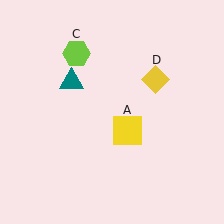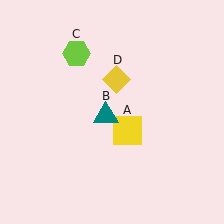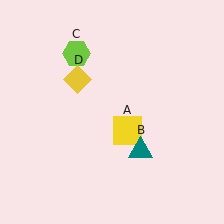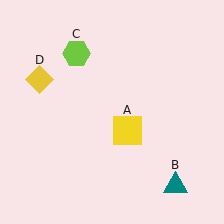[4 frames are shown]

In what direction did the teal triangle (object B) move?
The teal triangle (object B) moved down and to the right.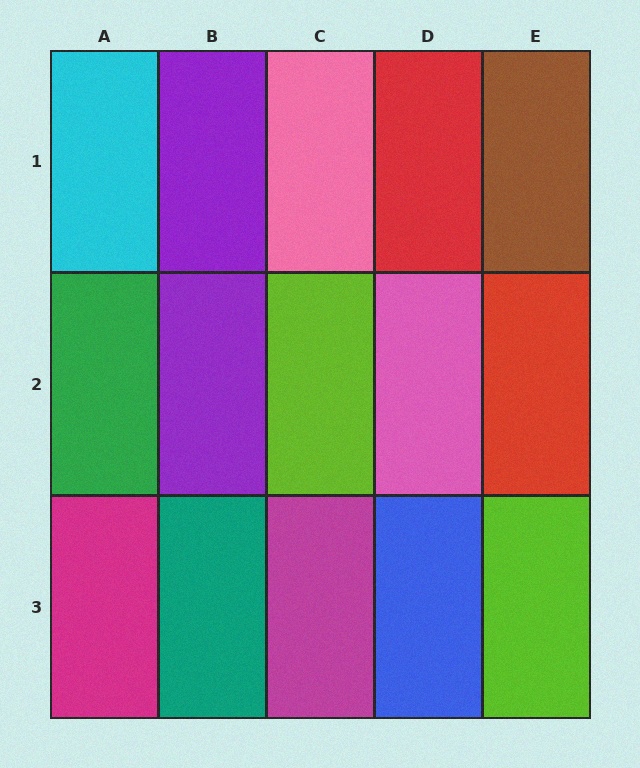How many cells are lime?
2 cells are lime.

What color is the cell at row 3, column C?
Magenta.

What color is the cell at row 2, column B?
Purple.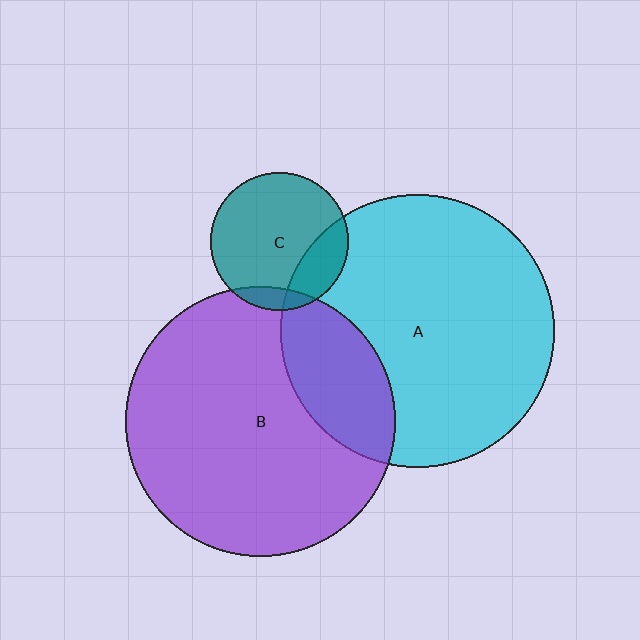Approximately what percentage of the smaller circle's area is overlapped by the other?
Approximately 20%.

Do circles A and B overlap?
Yes.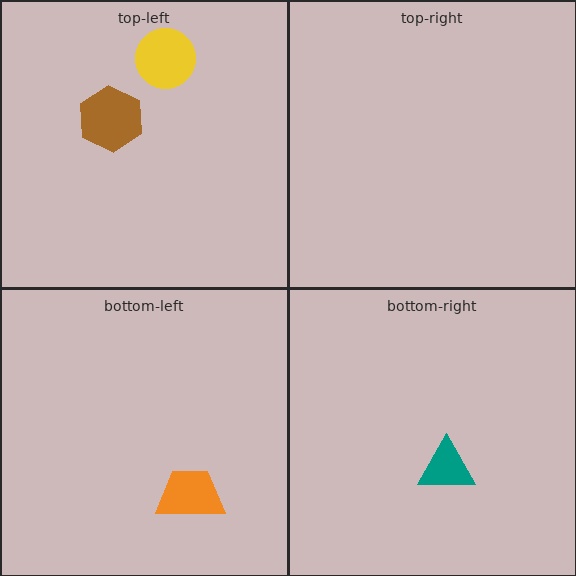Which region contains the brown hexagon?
The top-left region.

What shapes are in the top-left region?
The brown hexagon, the yellow circle.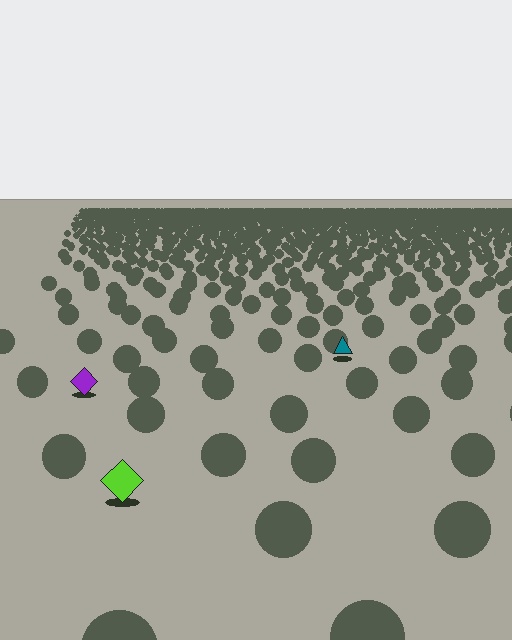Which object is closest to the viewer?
The lime diamond is closest. The texture marks near it are larger and more spread out.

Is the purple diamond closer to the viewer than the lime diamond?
No. The lime diamond is closer — you can tell from the texture gradient: the ground texture is coarser near it.